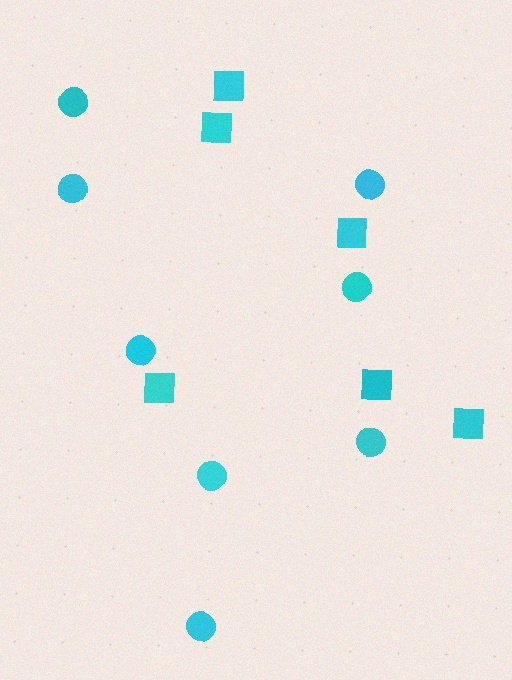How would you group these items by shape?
There are 2 groups: one group of squares (6) and one group of circles (8).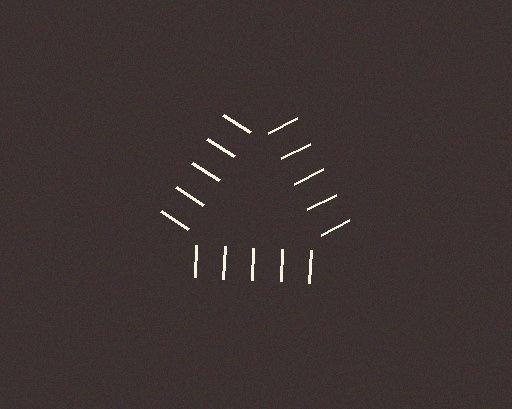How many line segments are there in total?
15 — 5 along each of the 3 edges.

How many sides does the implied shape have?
3 sides — the line-ends trace a triangle.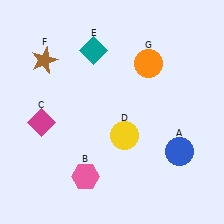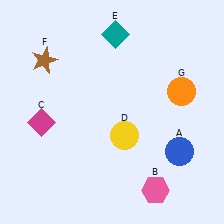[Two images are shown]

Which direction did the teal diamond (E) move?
The teal diamond (E) moved right.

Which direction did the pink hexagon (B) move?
The pink hexagon (B) moved right.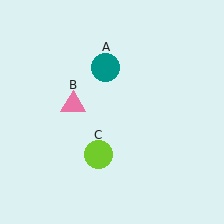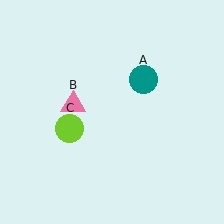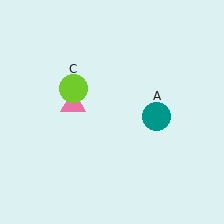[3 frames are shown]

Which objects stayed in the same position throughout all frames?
Pink triangle (object B) remained stationary.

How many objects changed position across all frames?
2 objects changed position: teal circle (object A), lime circle (object C).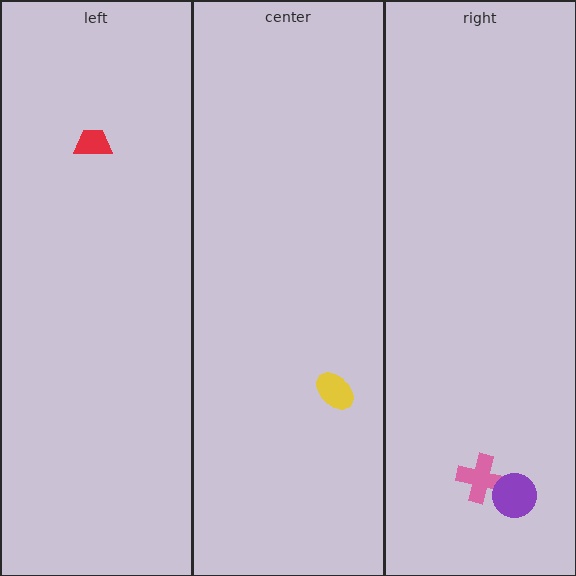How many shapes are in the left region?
1.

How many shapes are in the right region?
2.